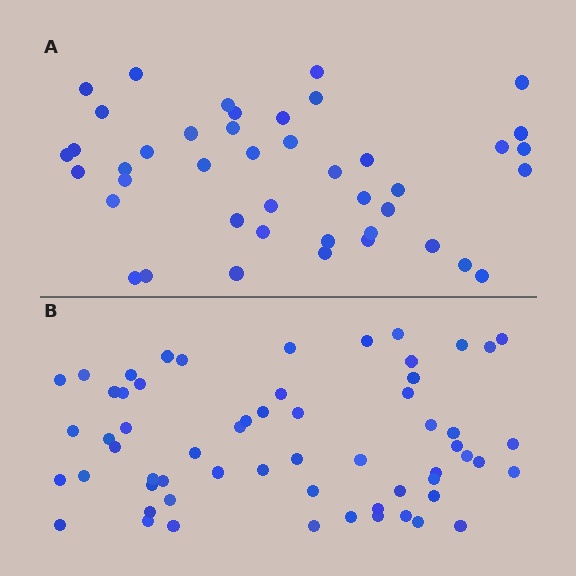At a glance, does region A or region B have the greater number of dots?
Region B (the bottom region) has more dots.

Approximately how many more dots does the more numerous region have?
Region B has approximately 15 more dots than region A.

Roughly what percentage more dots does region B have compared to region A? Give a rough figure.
About 40% more.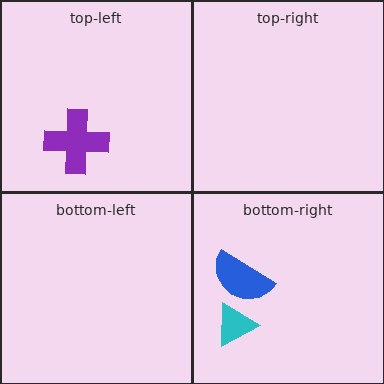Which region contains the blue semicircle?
The bottom-right region.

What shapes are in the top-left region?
The purple cross.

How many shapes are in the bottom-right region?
2.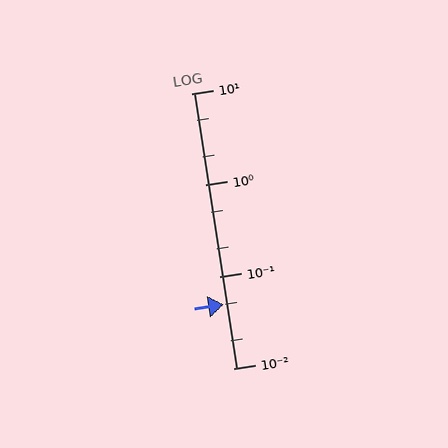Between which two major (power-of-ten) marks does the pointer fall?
The pointer is between 0.01 and 0.1.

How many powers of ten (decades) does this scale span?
The scale spans 3 decades, from 0.01 to 10.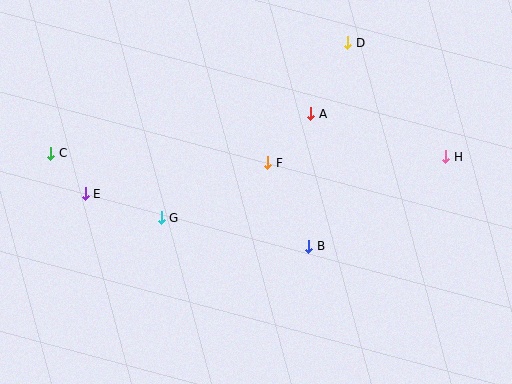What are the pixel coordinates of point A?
Point A is at (311, 114).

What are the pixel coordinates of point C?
Point C is at (51, 153).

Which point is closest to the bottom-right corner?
Point H is closest to the bottom-right corner.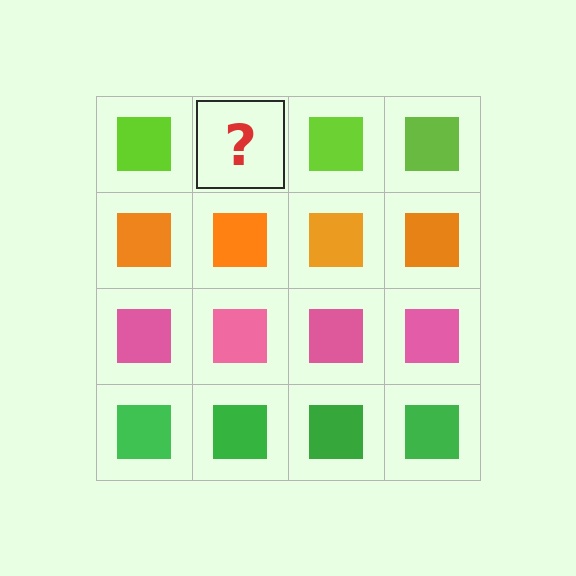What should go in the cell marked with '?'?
The missing cell should contain a lime square.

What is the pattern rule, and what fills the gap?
The rule is that each row has a consistent color. The gap should be filled with a lime square.